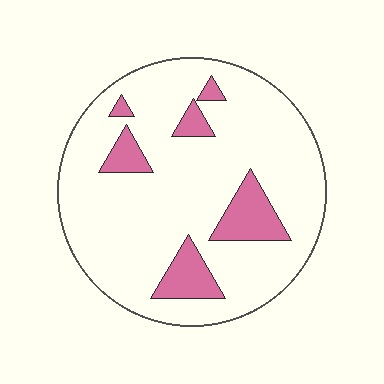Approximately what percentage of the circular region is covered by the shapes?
Approximately 15%.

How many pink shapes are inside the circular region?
6.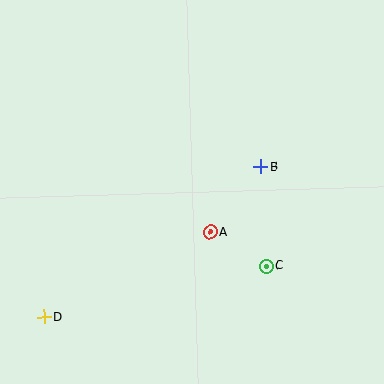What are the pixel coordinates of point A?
Point A is at (210, 232).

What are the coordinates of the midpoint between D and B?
The midpoint between D and B is at (152, 242).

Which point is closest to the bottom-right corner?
Point C is closest to the bottom-right corner.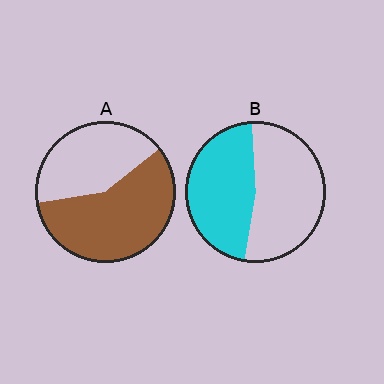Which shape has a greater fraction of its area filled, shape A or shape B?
Shape A.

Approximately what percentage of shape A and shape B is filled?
A is approximately 60% and B is approximately 45%.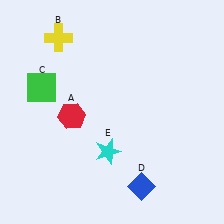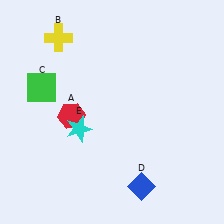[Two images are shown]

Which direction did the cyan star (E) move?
The cyan star (E) moved left.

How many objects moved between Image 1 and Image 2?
1 object moved between the two images.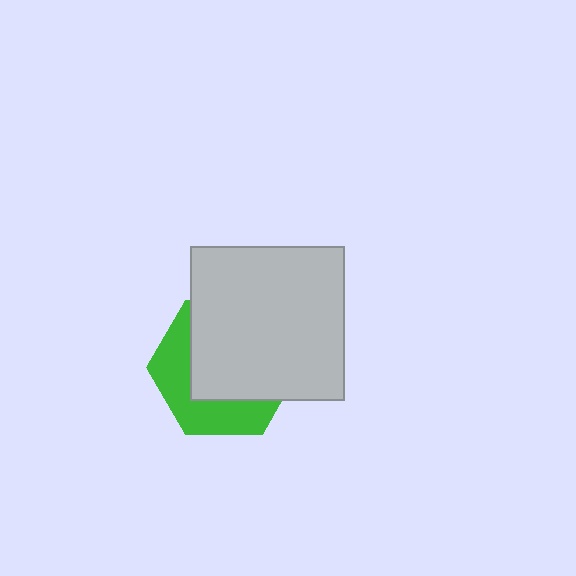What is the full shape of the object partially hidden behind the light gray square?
The partially hidden object is a green hexagon.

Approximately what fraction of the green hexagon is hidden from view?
Roughly 62% of the green hexagon is hidden behind the light gray square.